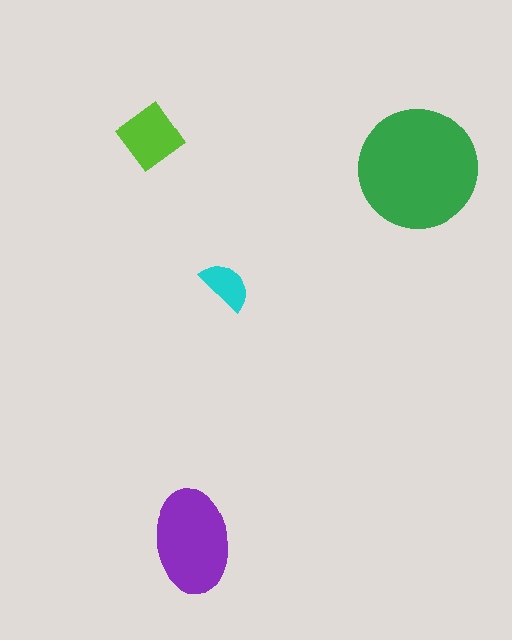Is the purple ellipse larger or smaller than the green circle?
Smaller.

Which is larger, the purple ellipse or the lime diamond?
The purple ellipse.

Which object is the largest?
The green circle.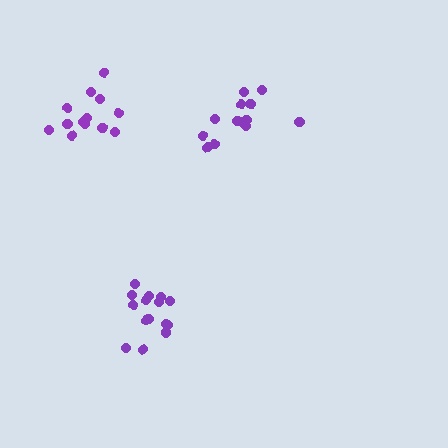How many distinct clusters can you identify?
There are 3 distinct clusters.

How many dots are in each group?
Group 1: 15 dots, Group 2: 14 dots, Group 3: 13 dots (42 total).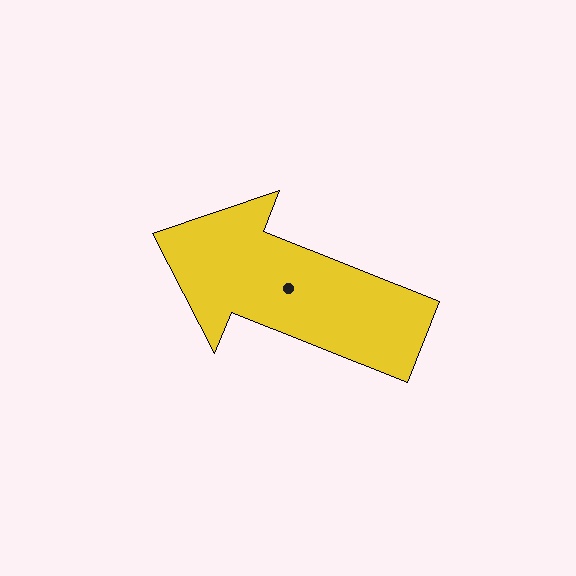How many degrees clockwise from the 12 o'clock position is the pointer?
Approximately 292 degrees.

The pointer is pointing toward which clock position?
Roughly 10 o'clock.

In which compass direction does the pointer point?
West.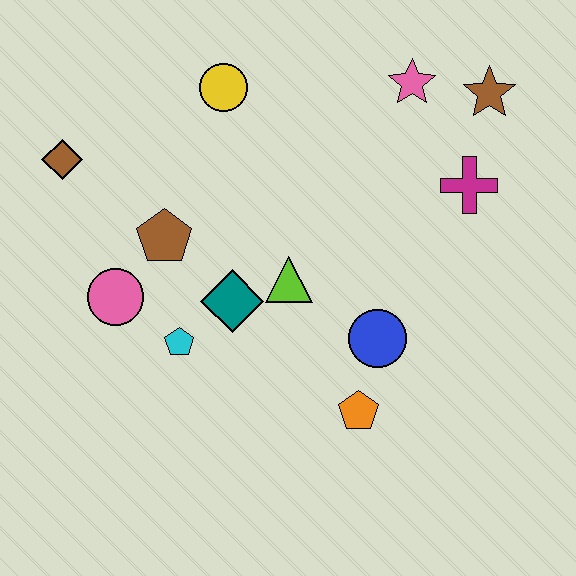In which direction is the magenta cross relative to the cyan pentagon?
The magenta cross is to the right of the cyan pentagon.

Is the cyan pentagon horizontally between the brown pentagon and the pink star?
Yes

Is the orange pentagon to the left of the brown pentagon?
No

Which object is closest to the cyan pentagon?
The teal diamond is closest to the cyan pentagon.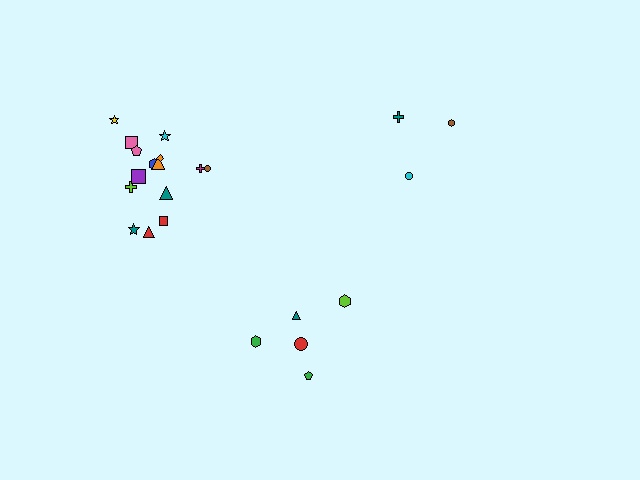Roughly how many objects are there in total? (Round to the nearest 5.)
Roughly 25 objects in total.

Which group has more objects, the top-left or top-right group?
The top-left group.